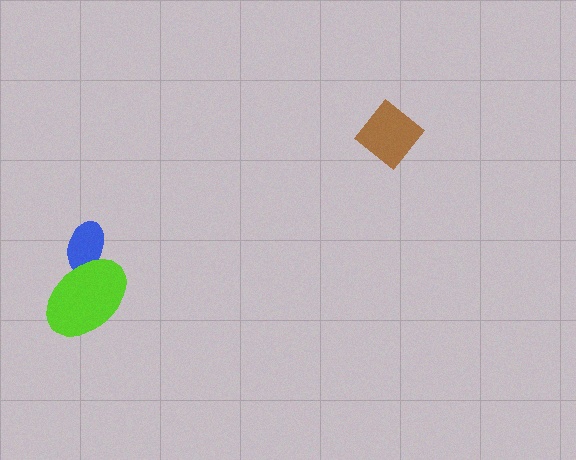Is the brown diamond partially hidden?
No, no other shape covers it.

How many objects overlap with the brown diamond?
0 objects overlap with the brown diamond.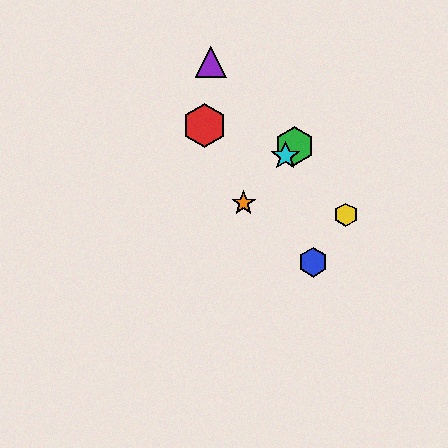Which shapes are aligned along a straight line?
The green hexagon, the orange star, the cyan star are aligned along a straight line.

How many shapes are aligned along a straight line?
3 shapes (the green hexagon, the orange star, the cyan star) are aligned along a straight line.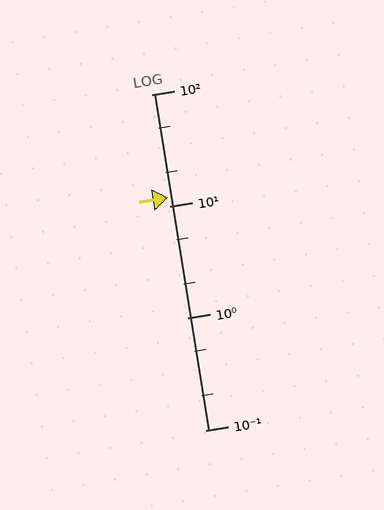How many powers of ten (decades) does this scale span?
The scale spans 3 decades, from 0.1 to 100.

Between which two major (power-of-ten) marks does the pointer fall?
The pointer is between 10 and 100.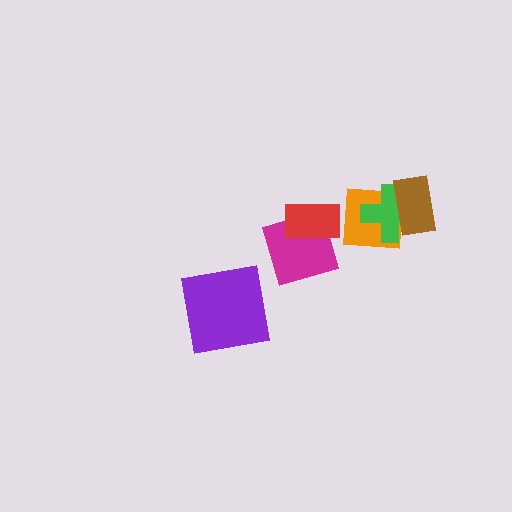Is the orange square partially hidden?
Yes, it is partially covered by another shape.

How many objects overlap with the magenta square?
1 object overlaps with the magenta square.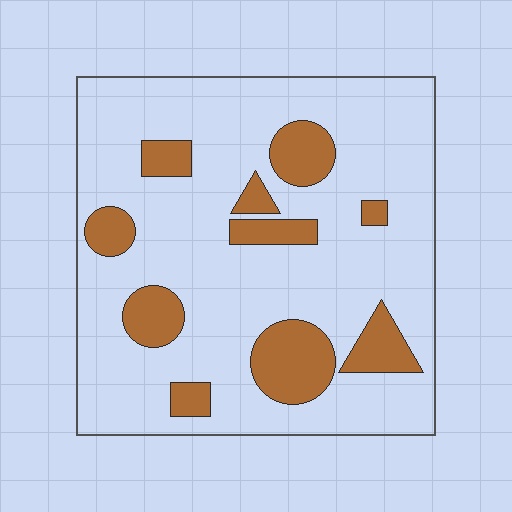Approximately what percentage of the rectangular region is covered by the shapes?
Approximately 20%.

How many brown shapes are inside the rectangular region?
10.